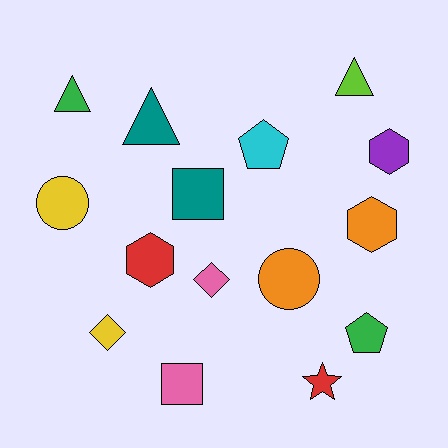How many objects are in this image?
There are 15 objects.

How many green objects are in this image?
There are 2 green objects.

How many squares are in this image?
There are 2 squares.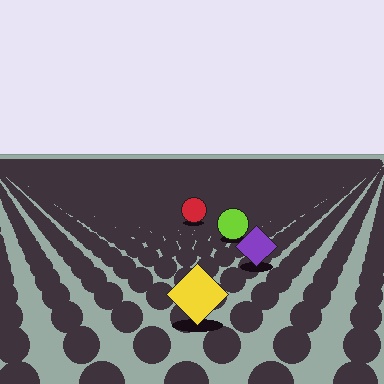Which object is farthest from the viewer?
The red circle is farthest from the viewer. It appears smaller and the ground texture around it is denser.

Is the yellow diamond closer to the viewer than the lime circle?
Yes. The yellow diamond is closer — you can tell from the texture gradient: the ground texture is coarser near it.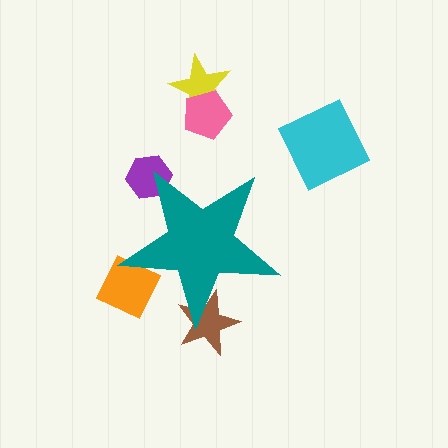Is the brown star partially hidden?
Yes, the brown star is partially hidden behind the teal star.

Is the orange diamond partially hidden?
Yes, the orange diamond is partially hidden behind the teal star.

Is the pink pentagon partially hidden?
No, the pink pentagon is fully visible.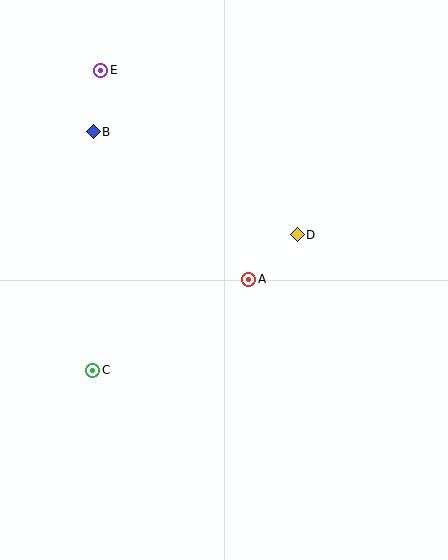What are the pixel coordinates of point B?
Point B is at (93, 132).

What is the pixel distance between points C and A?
The distance between C and A is 181 pixels.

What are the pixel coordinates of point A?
Point A is at (249, 279).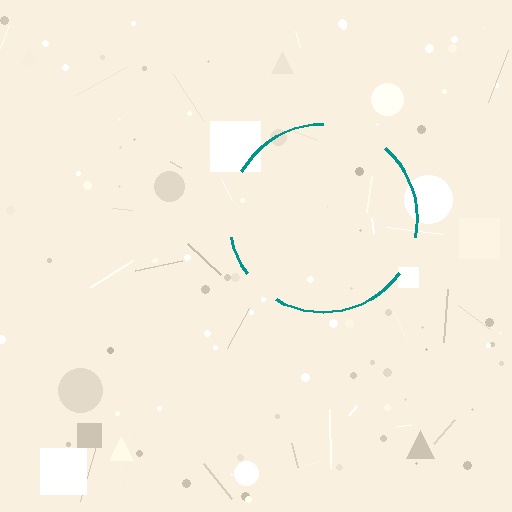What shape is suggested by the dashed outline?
The dashed outline suggests a circle.